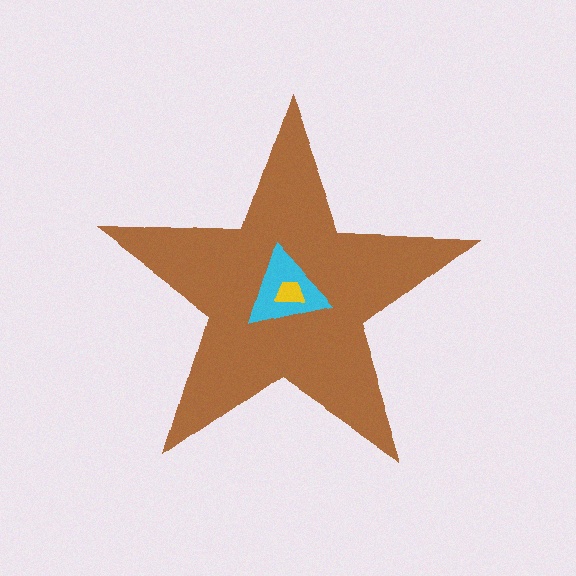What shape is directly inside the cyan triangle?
The yellow trapezoid.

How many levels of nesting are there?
3.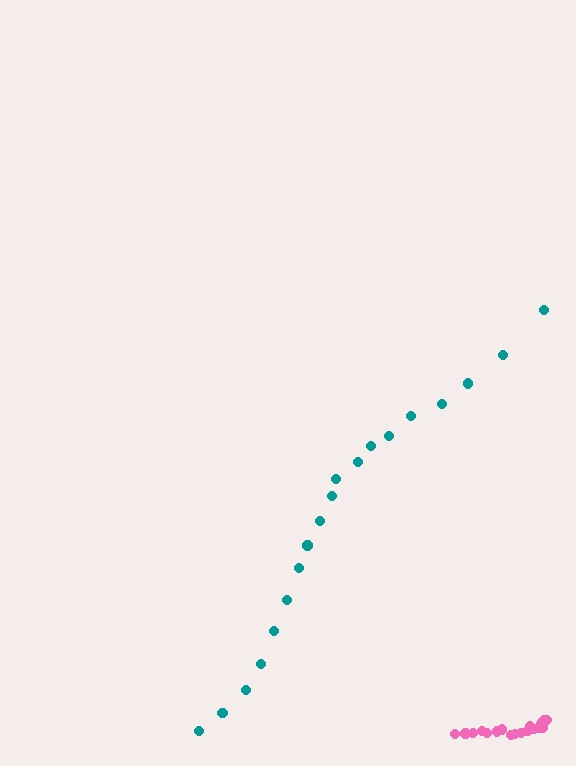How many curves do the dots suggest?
There are 2 distinct paths.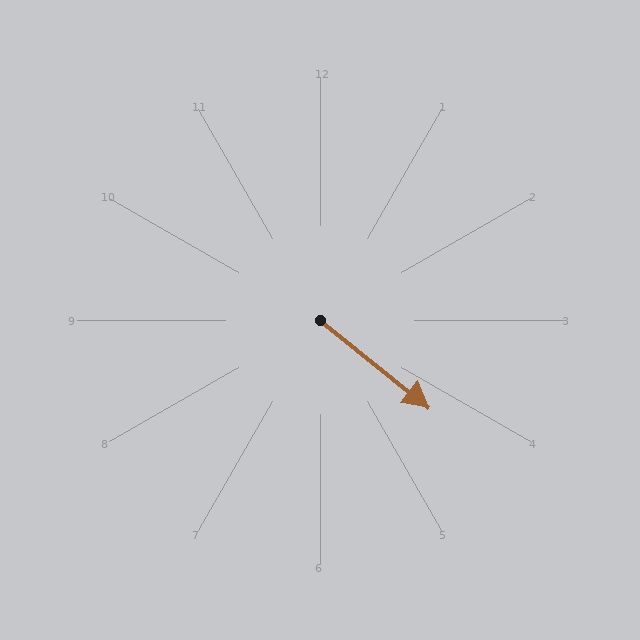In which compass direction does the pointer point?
Southeast.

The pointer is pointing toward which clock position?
Roughly 4 o'clock.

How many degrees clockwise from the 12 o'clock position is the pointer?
Approximately 129 degrees.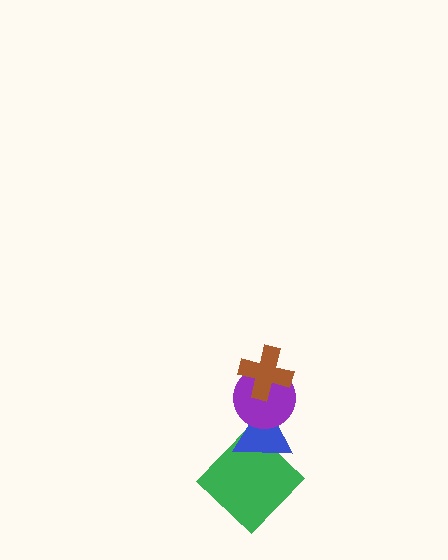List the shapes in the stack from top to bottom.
From top to bottom: the brown cross, the purple circle, the blue triangle, the green diamond.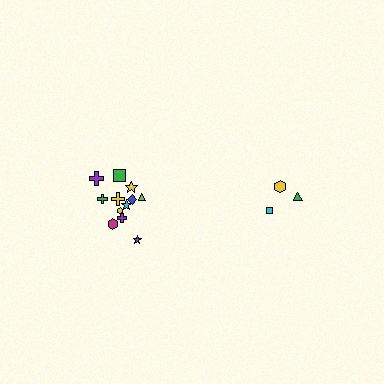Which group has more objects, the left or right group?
The left group.